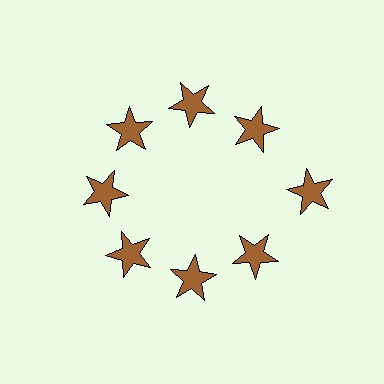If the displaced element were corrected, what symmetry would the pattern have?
It would have 8-fold rotational symmetry — the pattern would map onto itself every 45 degrees.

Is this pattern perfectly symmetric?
No. The 8 brown stars are arranged in a ring, but one element near the 3 o'clock position is pushed outward from the center, breaking the 8-fold rotational symmetry.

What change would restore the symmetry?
The symmetry would be restored by moving it inward, back onto the ring so that all 8 stars sit at equal angles and equal distance from the center.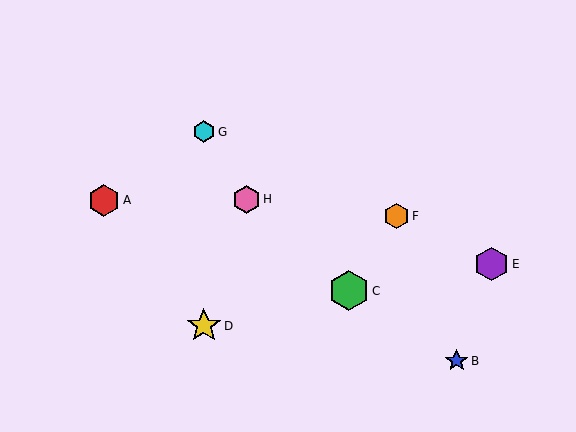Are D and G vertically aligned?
Yes, both are at x≈204.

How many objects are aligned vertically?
2 objects (D, G) are aligned vertically.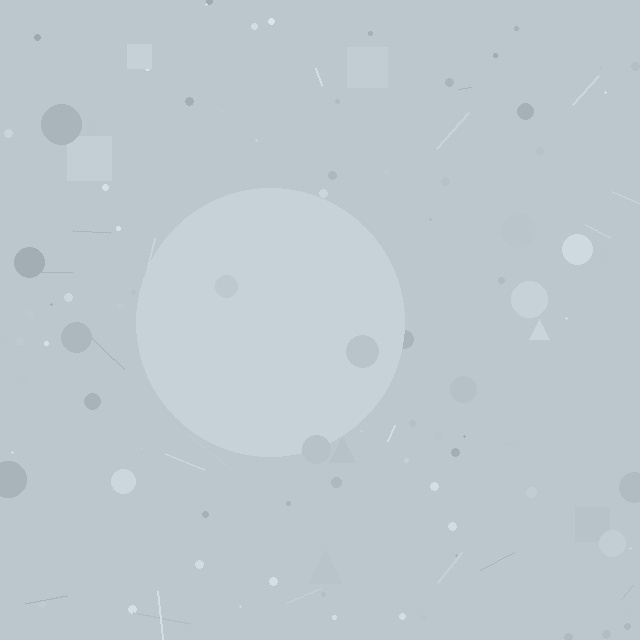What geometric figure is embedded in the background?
A circle is embedded in the background.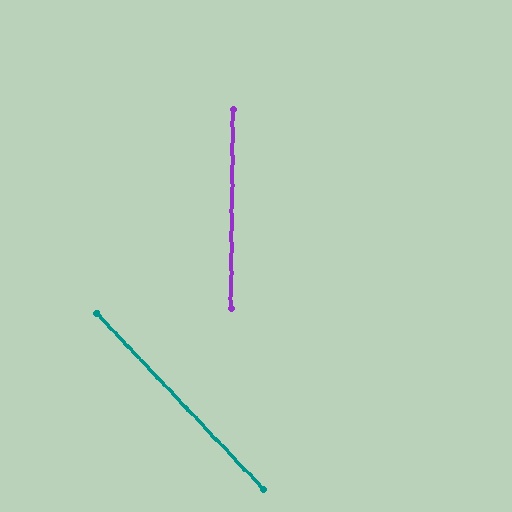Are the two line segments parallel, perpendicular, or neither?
Neither parallel nor perpendicular — they differ by about 44°.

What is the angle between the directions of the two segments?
Approximately 44 degrees.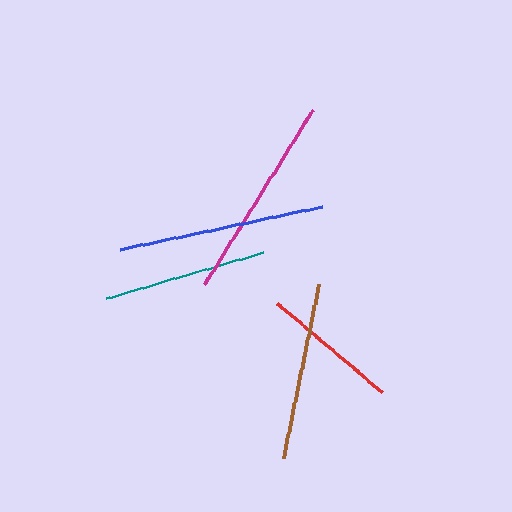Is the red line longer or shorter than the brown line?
The brown line is longer than the red line.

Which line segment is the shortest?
The red line is the shortest at approximately 138 pixels.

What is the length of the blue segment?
The blue segment is approximately 206 pixels long.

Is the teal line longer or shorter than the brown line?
The brown line is longer than the teal line.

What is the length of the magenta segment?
The magenta segment is approximately 206 pixels long.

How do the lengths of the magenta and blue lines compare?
The magenta and blue lines are approximately the same length.